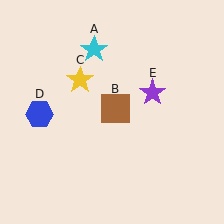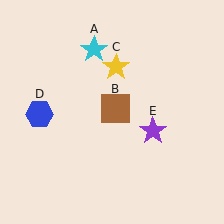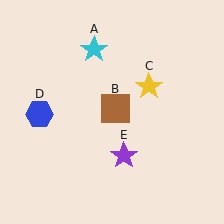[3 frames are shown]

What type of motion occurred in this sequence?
The yellow star (object C), purple star (object E) rotated clockwise around the center of the scene.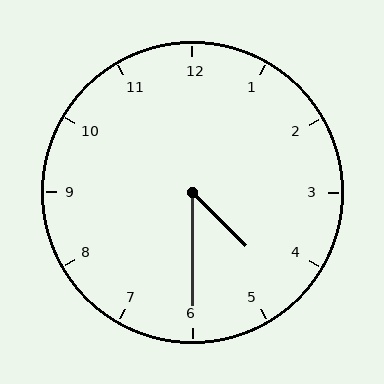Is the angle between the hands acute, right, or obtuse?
It is acute.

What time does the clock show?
4:30.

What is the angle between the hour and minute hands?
Approximately 45 degrees.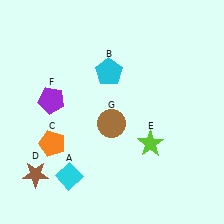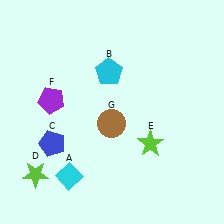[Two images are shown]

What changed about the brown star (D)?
In Image 1, D is brown. In Image 2, it changed to lime.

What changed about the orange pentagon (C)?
In Image 1, C is orange. In Image 2, it changed to blue.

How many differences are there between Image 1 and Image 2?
There are 2 differences between the two images.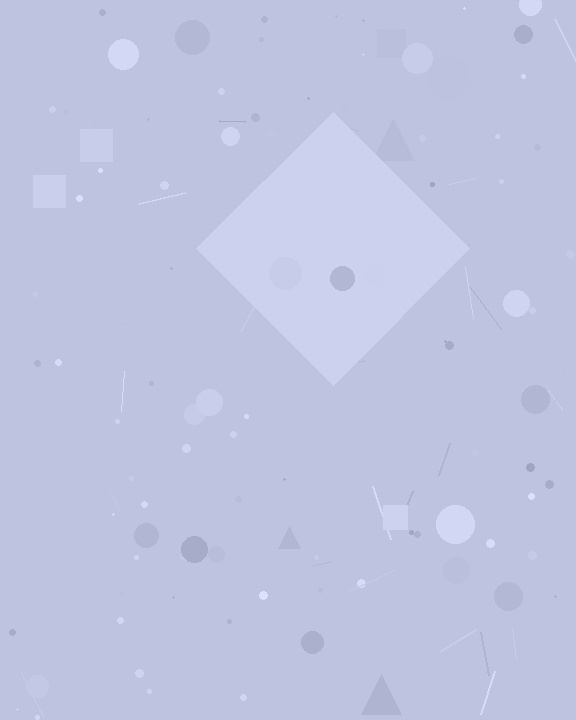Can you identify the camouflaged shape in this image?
The camouflaged shape is a diamond.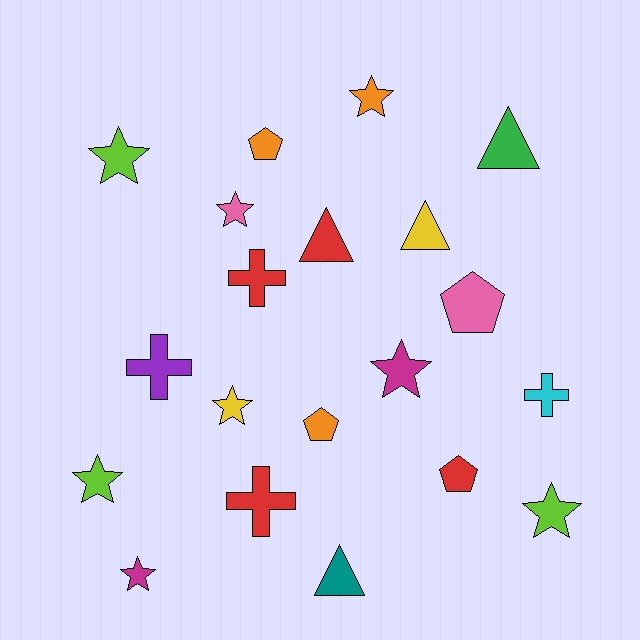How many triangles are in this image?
There are 4 triangles.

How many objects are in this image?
There are 20 objects.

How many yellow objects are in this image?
There are 2 yellow objects.